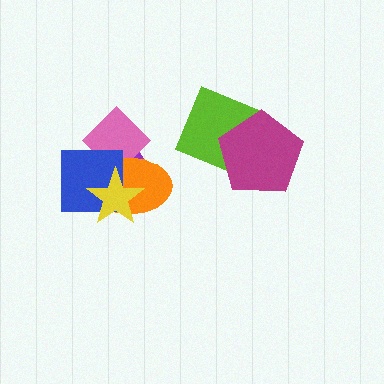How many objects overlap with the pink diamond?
4 objects overlap with the pink diamond.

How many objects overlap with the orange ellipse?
4 objects overlap with the orange ellipse.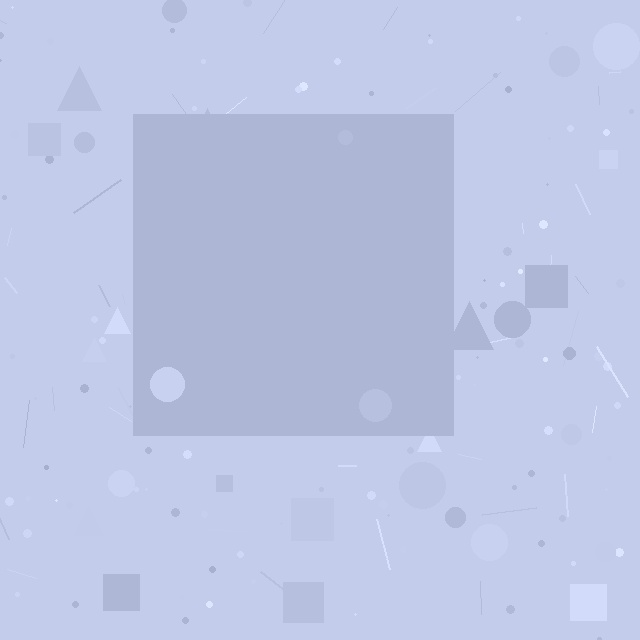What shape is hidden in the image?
A square is hidden in the image.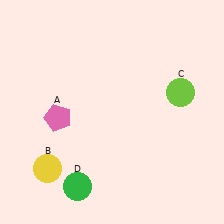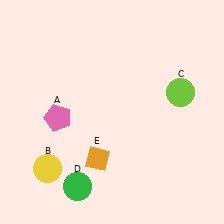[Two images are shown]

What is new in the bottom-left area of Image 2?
An orange diamond (E) was added in the bottom-left area of Image 2.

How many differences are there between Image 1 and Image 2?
There is 1 difference between the two images.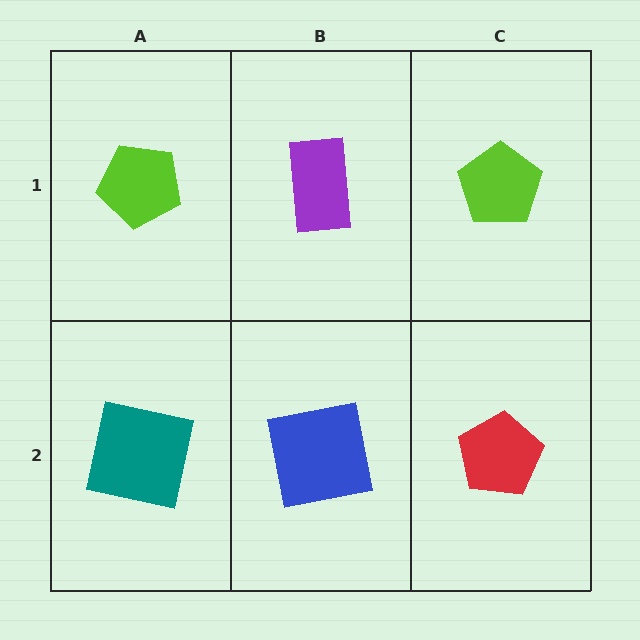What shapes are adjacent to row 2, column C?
A lime pentagon (row 1, column C), a blue square (row 2, column B).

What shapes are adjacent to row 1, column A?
A teal square (row 2, column A), a purple rectangle (row 1, column B).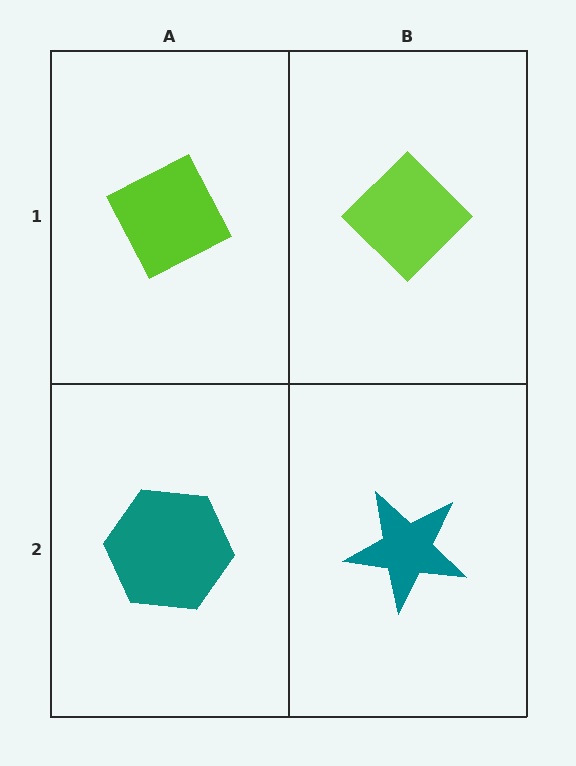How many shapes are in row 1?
2 shapes.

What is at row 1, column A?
A lime diamond.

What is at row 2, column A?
A teal hexagon.